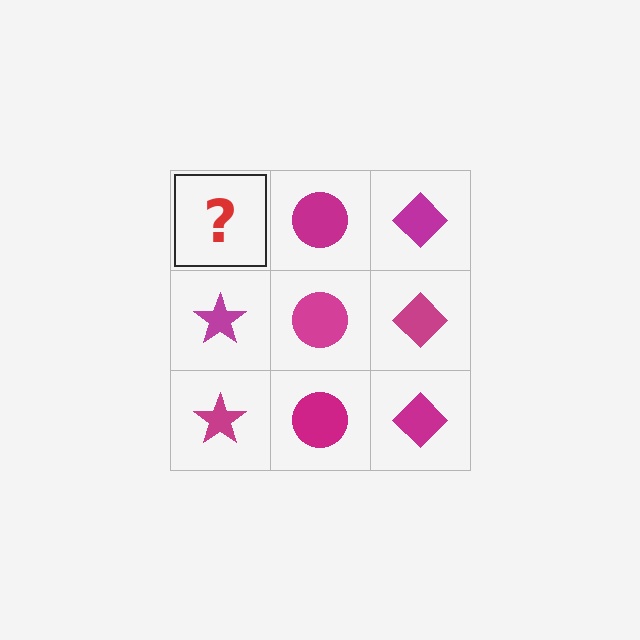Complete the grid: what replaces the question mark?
The question mark should be replaced with a magenta star.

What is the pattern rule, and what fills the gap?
The rule is that each column has a consistent shape. The gap should be filled with a magenta star.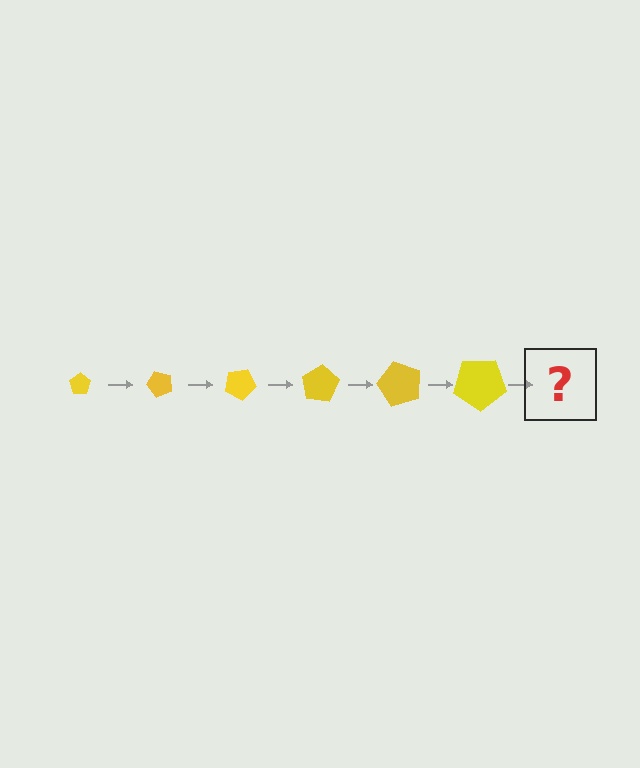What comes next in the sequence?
The next element should be a pentagon, larger than the previous one and rotated 300 degrees from the start.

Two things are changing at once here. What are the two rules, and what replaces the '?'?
The two rules are that the pentagon grows larger each step and it rotates 50 degrees each step. The '?' should be a pentagon, larger than the previous one and rotated 300 degrees from the start.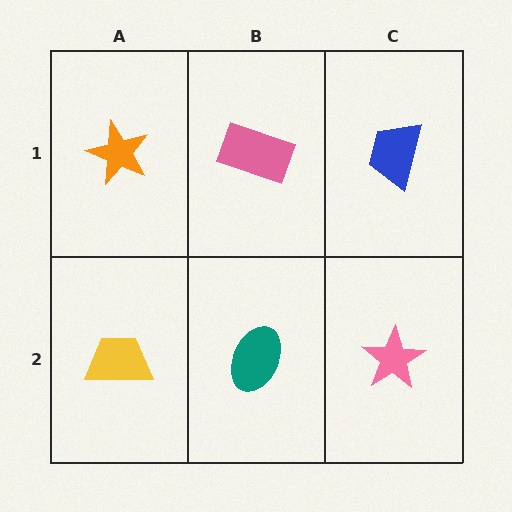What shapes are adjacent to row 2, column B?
A pink rectangle (row 1, column B), a yellow trapezoid (row 2, column A), a pink star (row 2, column C).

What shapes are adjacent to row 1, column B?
A teal ellipse (row 2, column B), an orange star (row 1, column A), a blue trapezoid (row 1, column C).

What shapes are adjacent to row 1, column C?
A pink star (row 2, column C), a pink rectangle (row 1, column B).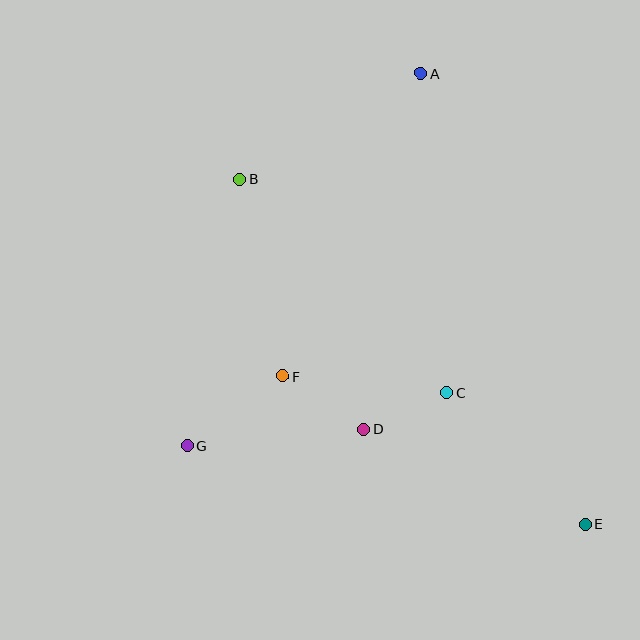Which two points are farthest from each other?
Points B and E are farthest from each other.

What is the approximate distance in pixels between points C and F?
The distance between C and F is approximately 165 pixels.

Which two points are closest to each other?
Points C and D are closest to each other.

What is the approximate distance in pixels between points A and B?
The distance between A and B is approximately 209 pixels.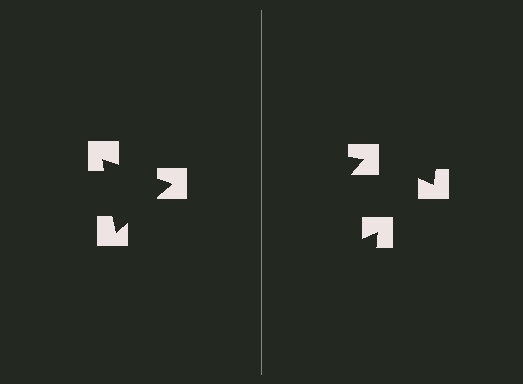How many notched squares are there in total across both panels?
6 — 3 on each side.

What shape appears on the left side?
An illusory triangle.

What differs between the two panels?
The notched squares are positioned identically on both sides; only the wedge orientations differ. On the left they align to a triangle; on the right they are misaligned.